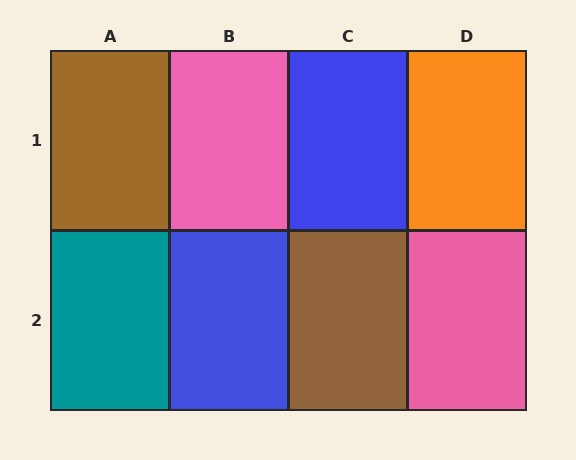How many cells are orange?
1 cell is orange.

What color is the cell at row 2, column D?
Pink.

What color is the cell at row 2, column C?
Brown.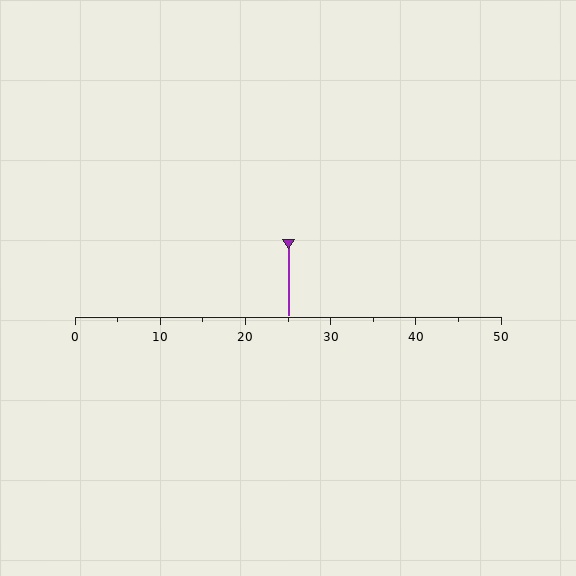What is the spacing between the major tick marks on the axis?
The major ticks are spaced 10 apart.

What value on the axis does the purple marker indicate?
The marker indicates approximately 25.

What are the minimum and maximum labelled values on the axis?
The axis runs from 0 to 50.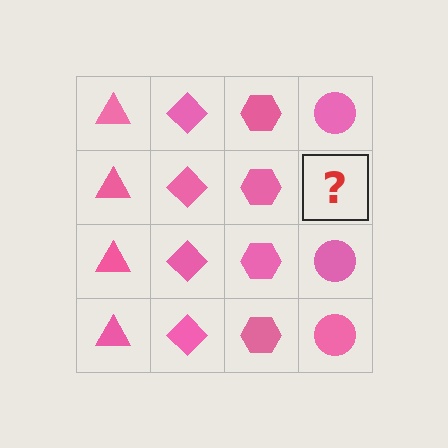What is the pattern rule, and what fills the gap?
The rule is that each column has a consistent shape. The gap should be filled with a pink circle.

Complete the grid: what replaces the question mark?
The question mark should be replaced with a pink circle.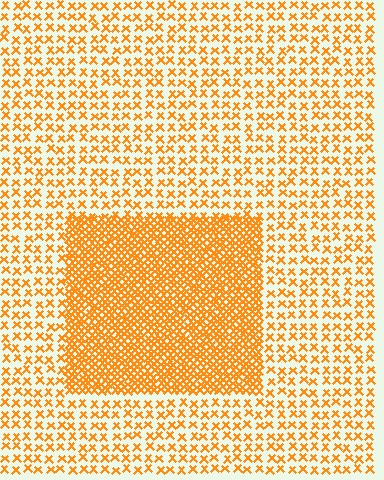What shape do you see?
I see a rectangle.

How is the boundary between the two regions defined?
The boundary is defined by a change in element density (approximately 2.8x ratio). All elements are the same color, size, and shape.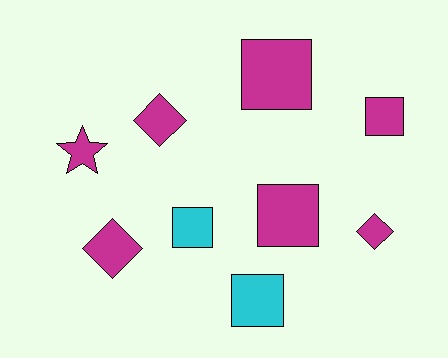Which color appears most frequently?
Magenta, with 7 objects.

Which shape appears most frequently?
Square, with 5 objects.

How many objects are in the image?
There are 9 objects.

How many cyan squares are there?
There are 2 cyan squares.